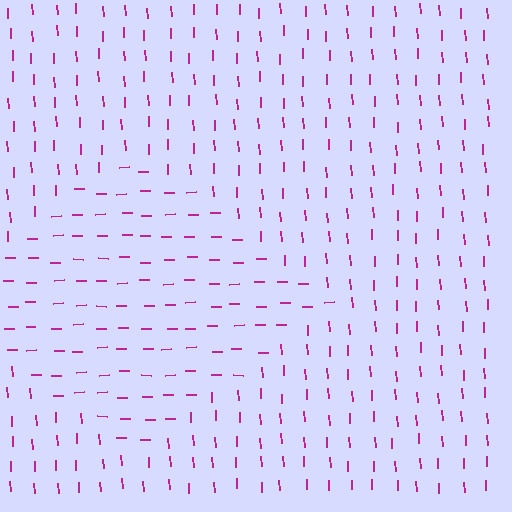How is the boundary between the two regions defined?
The boundary is defined purely by a change in line orientation (approximately 88 degrees difference). All lines are the same color and thickness.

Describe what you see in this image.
The image is filled with small magenta line segments. A diamond region in the image has lines oriented differently from the surrounding lines, creating a visible texture boundary.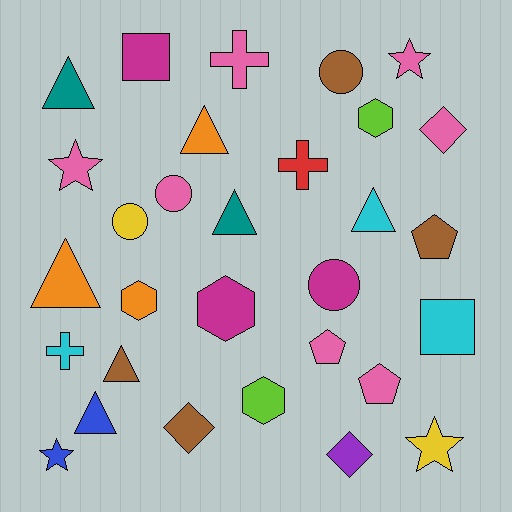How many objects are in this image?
There are 30 objects.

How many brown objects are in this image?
There are 4 brown objects.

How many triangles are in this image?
There are 7 triangles.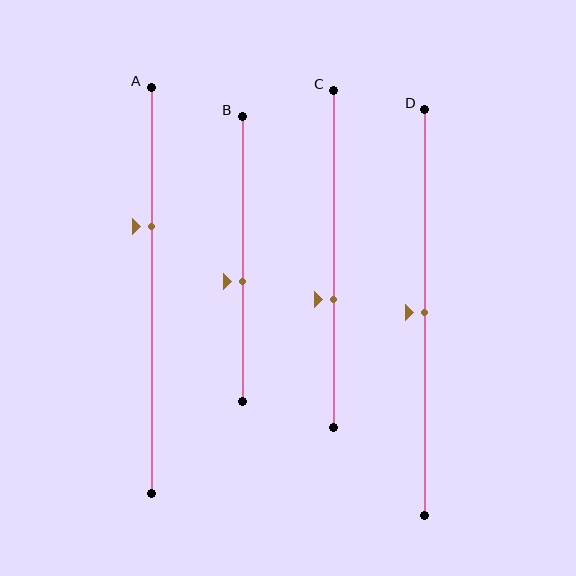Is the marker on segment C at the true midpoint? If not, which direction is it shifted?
No, the marker on segment C is shifted downward by about 12% of the segment length.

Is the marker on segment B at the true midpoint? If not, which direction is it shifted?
No, the marker on segment B is shifted downward by about 8% of the segment length.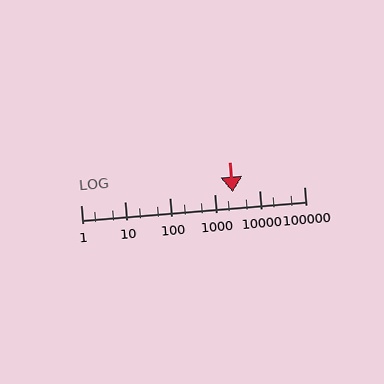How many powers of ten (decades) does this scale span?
The scale spans 5 decades, from 1 to 100000.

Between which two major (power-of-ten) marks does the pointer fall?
The pointer is between 1000 and 10000.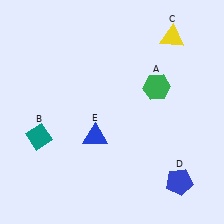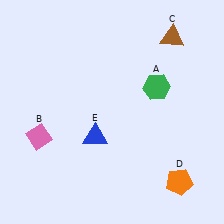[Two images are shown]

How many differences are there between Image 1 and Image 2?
There are 3 differences between the two images.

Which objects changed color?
B changed from teal to pink. C changed from yellow to brown. D changed from blue to orange.